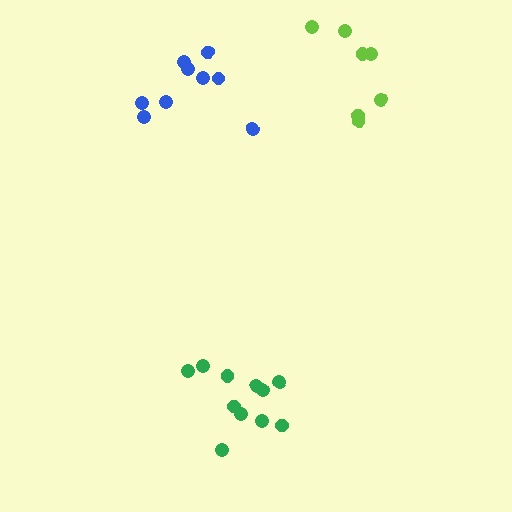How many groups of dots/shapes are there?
There are 3 groups.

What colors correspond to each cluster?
The clusters are colored: green, lime, blue.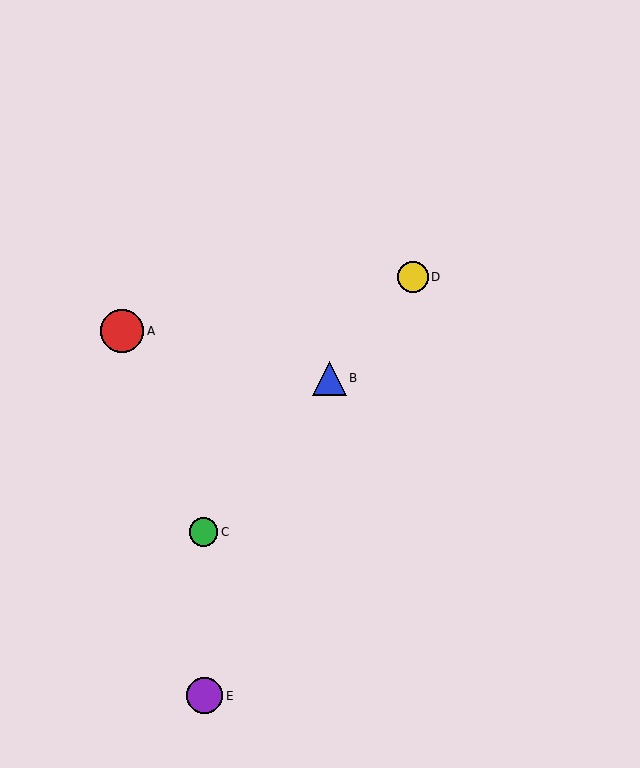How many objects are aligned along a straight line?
3 objects (B, C, D) are aligned along a straight line.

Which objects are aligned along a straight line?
Objects B, C, D are aligned along a straight line.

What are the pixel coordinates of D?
Object D is at (413, 277).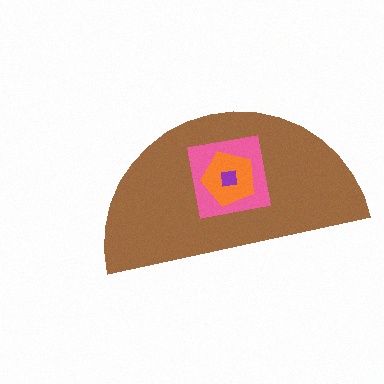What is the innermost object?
The purple square.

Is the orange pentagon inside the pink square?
Yes.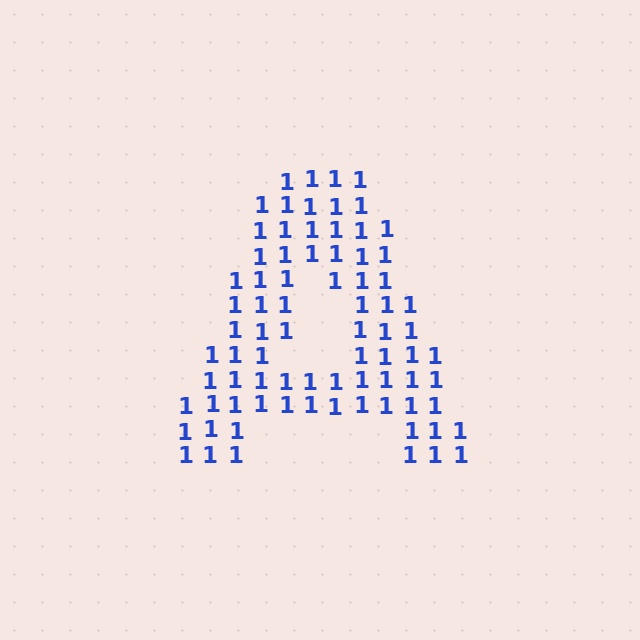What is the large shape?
The large shape is the letter A.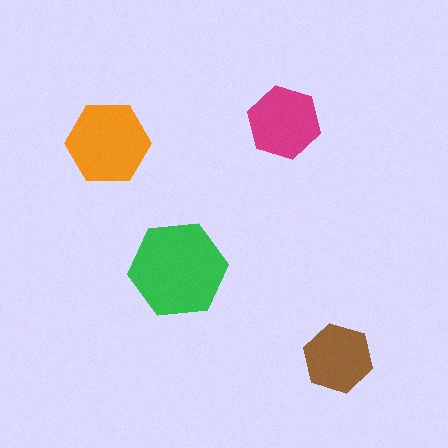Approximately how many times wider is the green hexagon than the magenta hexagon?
About 1.5 times wider.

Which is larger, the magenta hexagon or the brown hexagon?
The magenta one.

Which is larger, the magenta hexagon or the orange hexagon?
The orange one.